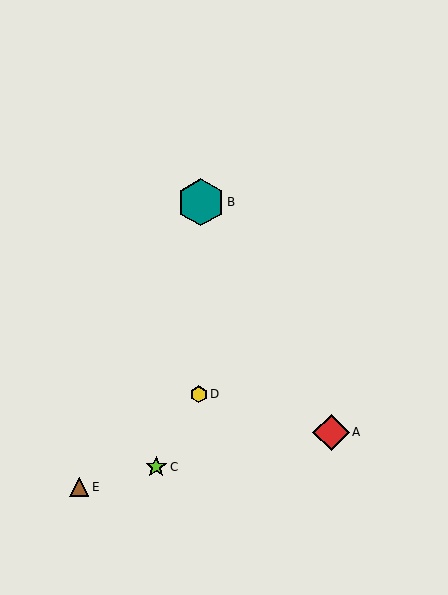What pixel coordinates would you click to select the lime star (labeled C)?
Click at (156, 467) to select the lime star C.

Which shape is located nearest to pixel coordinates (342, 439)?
The red diamond (labeled A) at (331, 432) is nearest to that location.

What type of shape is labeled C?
Shape C is a lime star.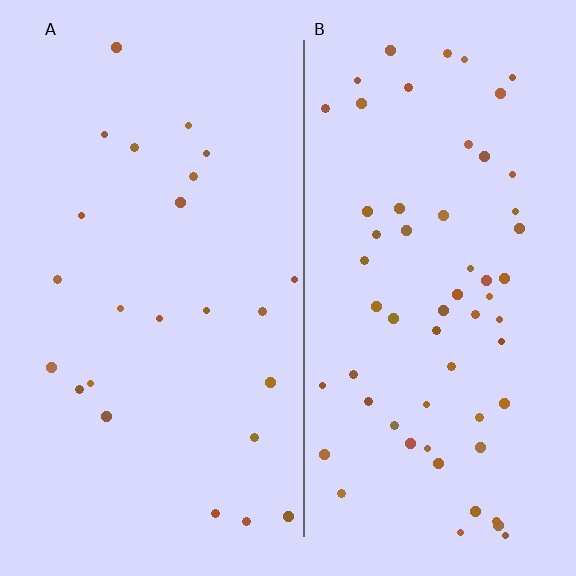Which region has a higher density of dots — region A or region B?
B (the right).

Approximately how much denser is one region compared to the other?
Approximately 2.5× — region B over region A.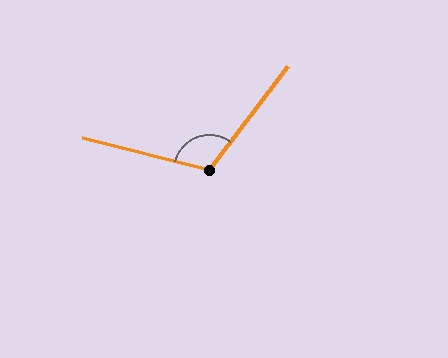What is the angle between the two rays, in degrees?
Approximately 113 degrees.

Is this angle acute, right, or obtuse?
It is obtuse.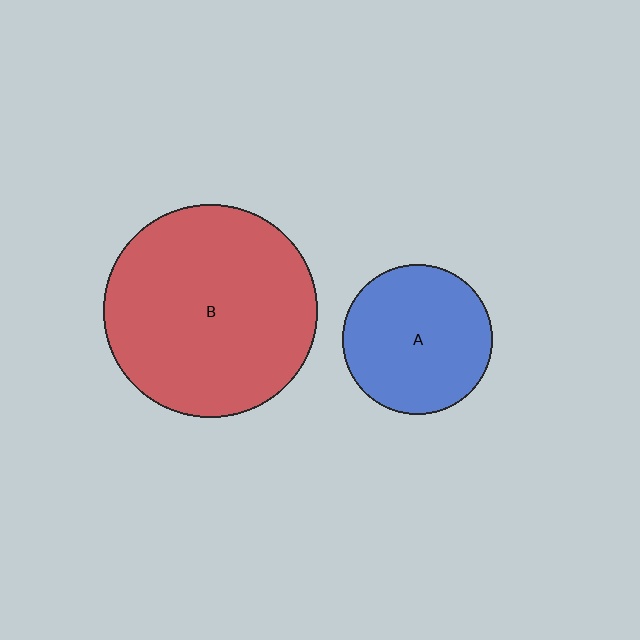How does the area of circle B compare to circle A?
Approximately 2.0 times.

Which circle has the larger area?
Circle B (red).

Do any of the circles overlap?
No, none of the circles overlap.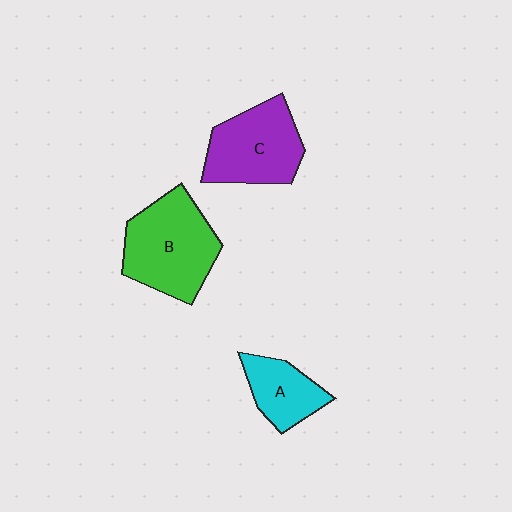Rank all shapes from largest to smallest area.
From largest to smallest: B (green), C (purple), A (cyan).